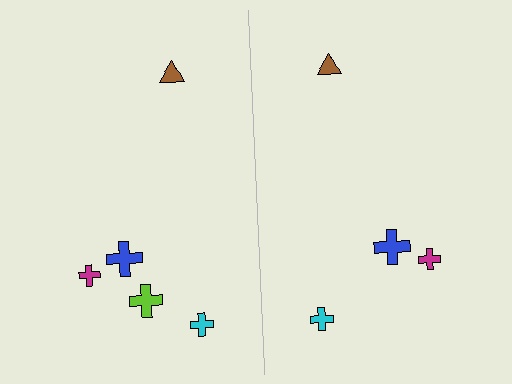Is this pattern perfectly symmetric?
No, the pattern is not perfectly symmetric. A lime cross is missing from the right side.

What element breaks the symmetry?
A lime cross is missing from the right side.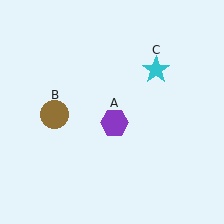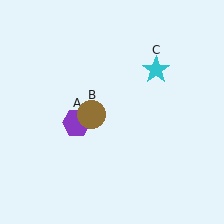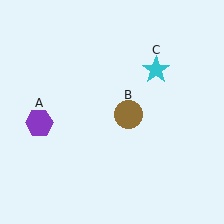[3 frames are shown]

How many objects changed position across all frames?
2 objects changed position: purple hexagon (object A), brown circle (object B).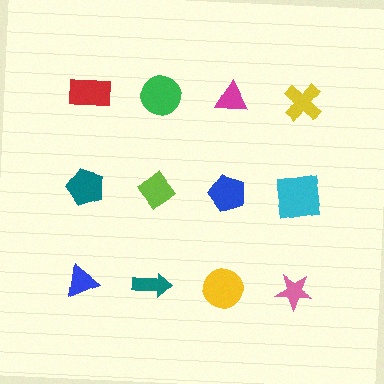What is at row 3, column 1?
A blue triangle.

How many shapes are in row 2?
4 shapes.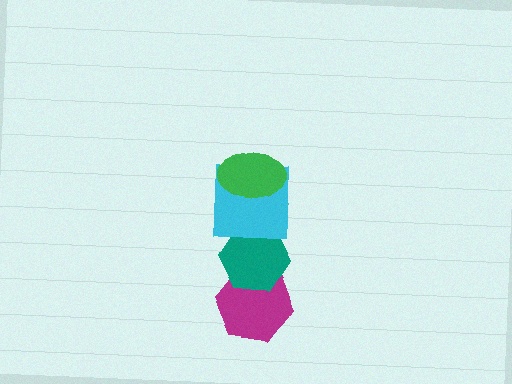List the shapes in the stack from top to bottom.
From top to bottom: the green ellipse, the cyan square, the teal hexagon, the magenta hexagon.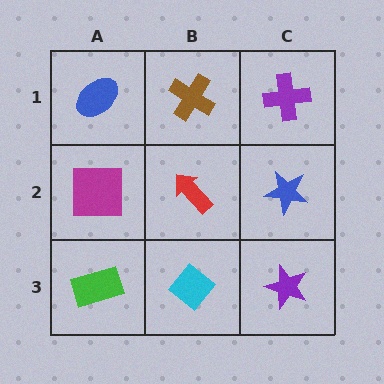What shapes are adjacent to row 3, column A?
A magenta square (row 2, column A), a cyan diamond (row 3, column B).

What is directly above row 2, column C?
A purple cross.